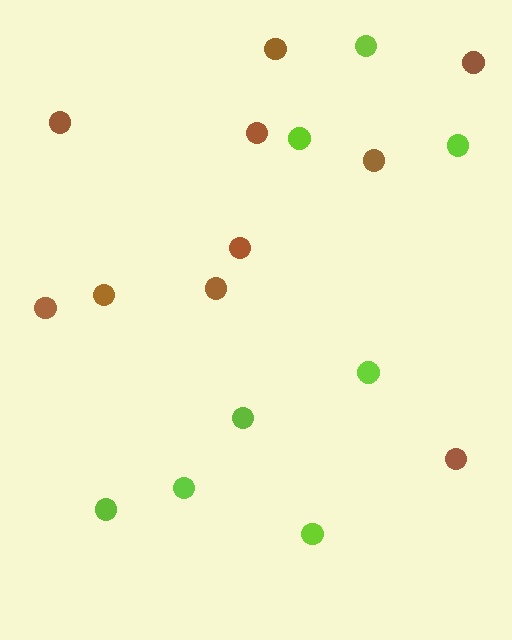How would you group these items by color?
There are 2 groups: one group of brown circles (10) and one group of lime circles (8).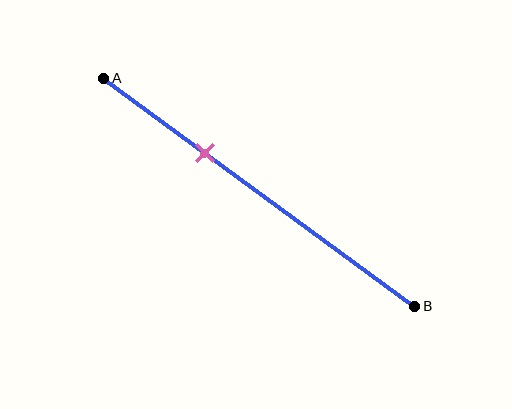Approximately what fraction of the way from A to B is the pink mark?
The pink mark is approximately 35% of the way from A to B.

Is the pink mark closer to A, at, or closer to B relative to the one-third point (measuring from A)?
The pink mark is approximately at the one-third point of segment AB.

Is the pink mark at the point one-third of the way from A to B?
Yes, the mark is approximately at the one-third point.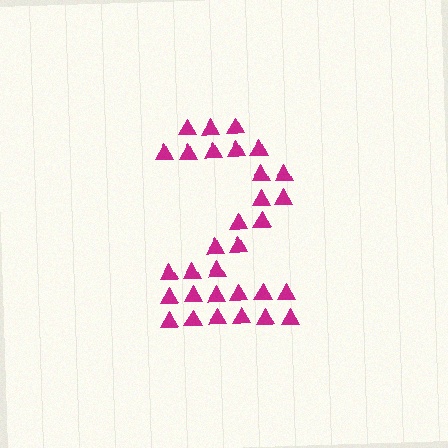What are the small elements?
The small elements are triangles.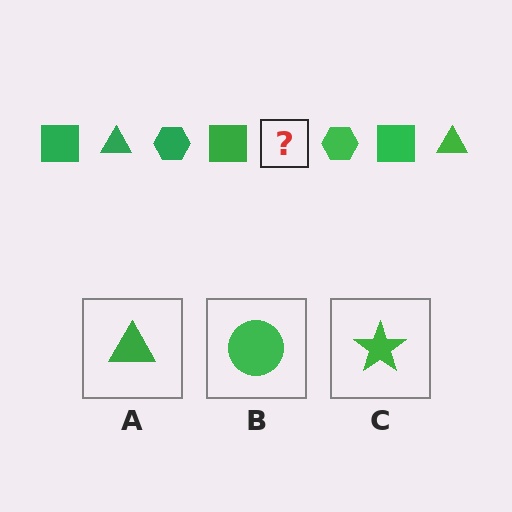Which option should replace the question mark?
Option A.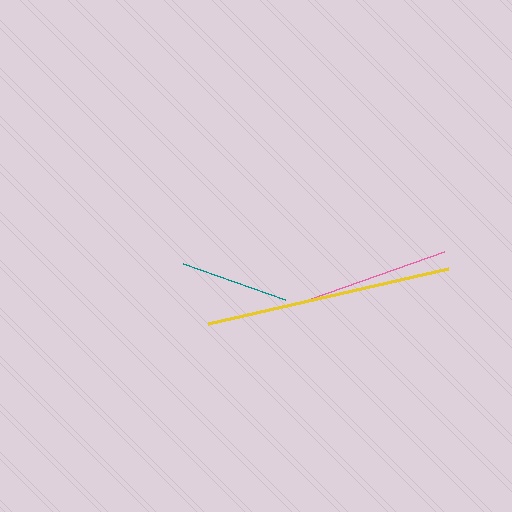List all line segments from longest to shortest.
From longest to shortest: yellow, pink, teal.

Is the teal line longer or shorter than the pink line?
The pink line is longer than the teal line.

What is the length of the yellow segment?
The yellow segment is approximately 246 pixels long.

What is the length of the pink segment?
The pink segment is approximately 159 pixels long.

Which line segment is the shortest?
The teal line is the shortest at approximately 108 pixels.